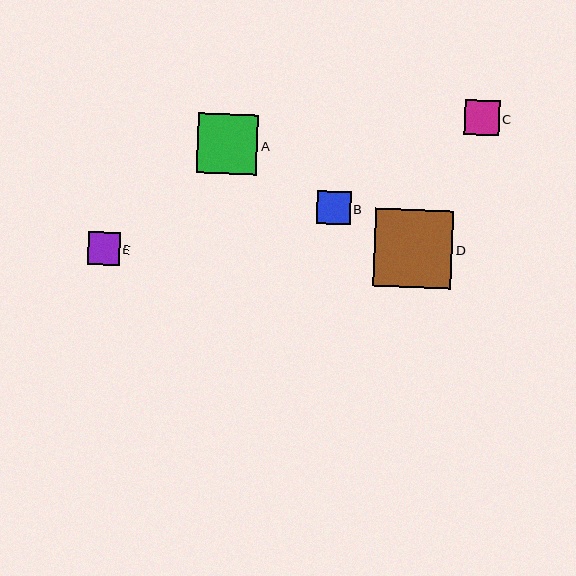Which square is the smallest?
Square E is the smallest with a size of approximately 32 pixels.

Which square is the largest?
Square D is the largest with a size of approximately 78 pixels.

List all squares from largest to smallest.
From largest to smallest: D, A, C, B, E.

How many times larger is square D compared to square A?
Square D is approximately 1.3 times the size of square A.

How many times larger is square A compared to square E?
Square A is approximately 1.9 times the size of square E.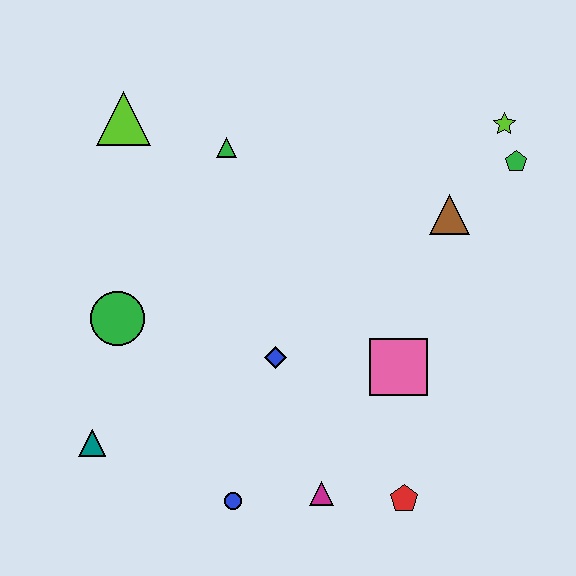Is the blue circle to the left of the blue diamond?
Yes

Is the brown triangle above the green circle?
Yes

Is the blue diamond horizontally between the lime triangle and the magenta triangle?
Yes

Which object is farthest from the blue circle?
The lime star is farthest from the blue circle.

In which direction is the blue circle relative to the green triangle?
The blue circle is below the green triangle.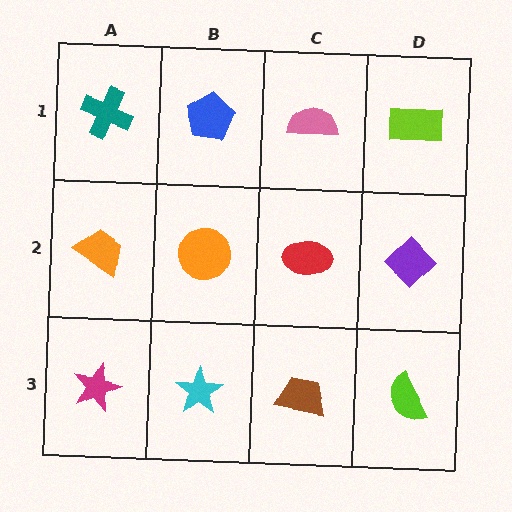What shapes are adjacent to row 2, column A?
A teal cross (row 1, column A), a magenta star (row 3, column A), an orange circle (row 2, column B).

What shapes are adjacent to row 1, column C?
A red ellipse (row 2, column C), a blue pentagon (row 1, column B), a lime rectangle (row 1, column D).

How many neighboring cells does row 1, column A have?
2.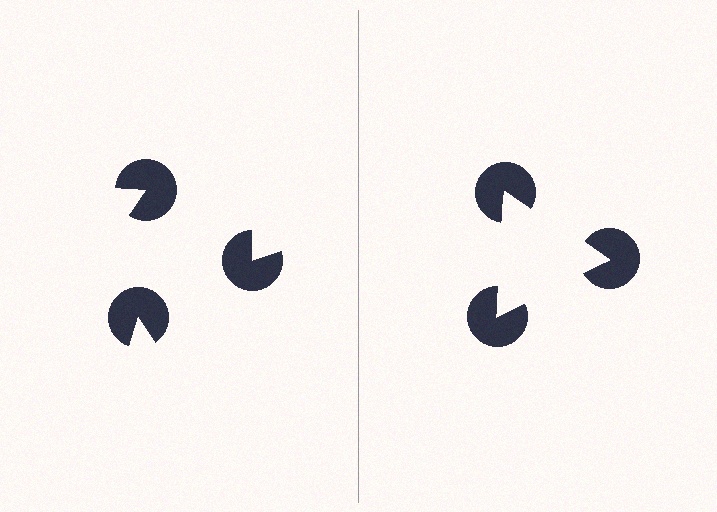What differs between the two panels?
The pac-man discs are positioned identically on both sides; only the wedge orientations differ. On the right they align to a triangle; on the left they are misaligned.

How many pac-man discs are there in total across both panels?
6 — 3 on each side.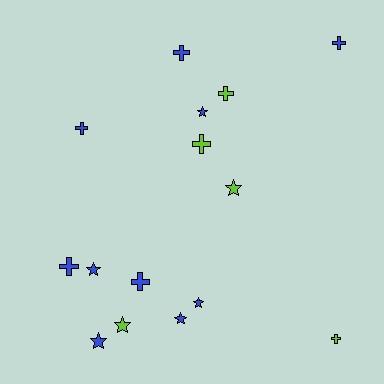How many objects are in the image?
There are 15 objects.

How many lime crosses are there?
There are 3 lime crosses.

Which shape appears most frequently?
Cross, with 8 objects.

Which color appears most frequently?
Blue, with 10 objects.